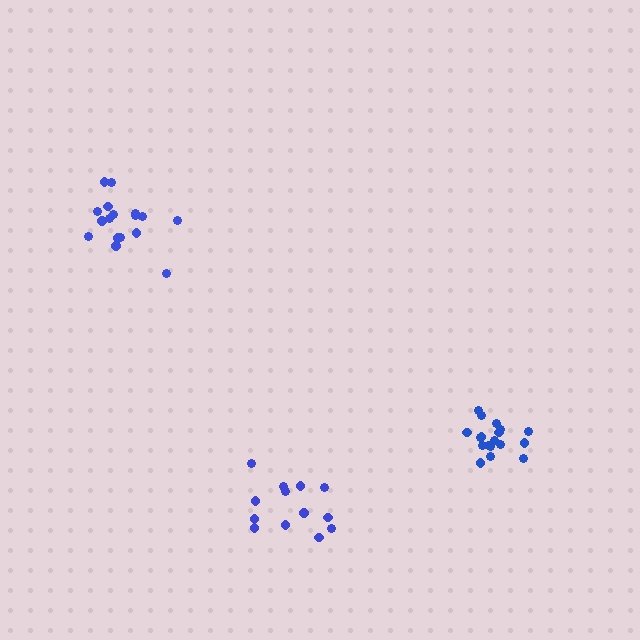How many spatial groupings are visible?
There are 3 spatial groupings.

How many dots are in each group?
Group 1: 13 dots, Group 2: 18 dots, Group 3: 17 dots (48 total).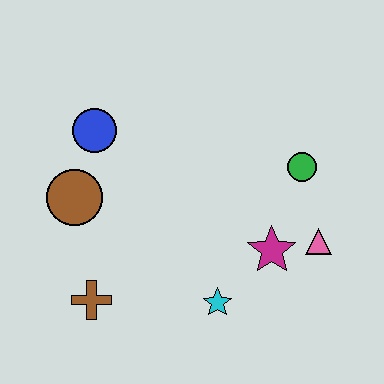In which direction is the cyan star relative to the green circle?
The cyan star is below the green circle.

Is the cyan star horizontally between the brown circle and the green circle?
Yes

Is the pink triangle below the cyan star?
No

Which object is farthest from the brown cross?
The green circle is farthest from the brown cross.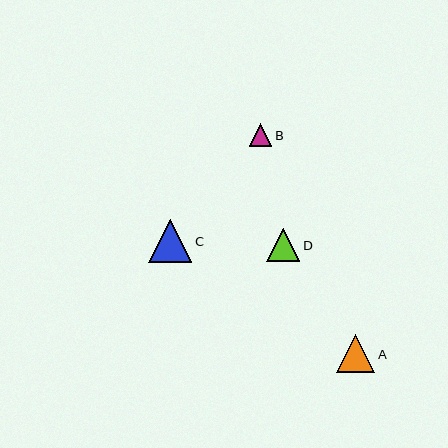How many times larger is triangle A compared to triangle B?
Triangle A is approximately 1.7 times the size of triangle B.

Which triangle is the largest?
Triangle C is the largest with a size of approximately 43 pixels.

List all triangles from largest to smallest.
From largest to smallest: C, A, D, B.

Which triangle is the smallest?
Triangle B is the smallest with a size of approximately 23 pixels.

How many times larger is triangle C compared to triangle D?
Triangle C is approximately 1.3 times the size of triangle D.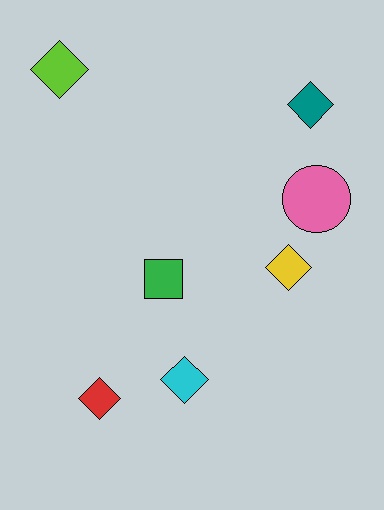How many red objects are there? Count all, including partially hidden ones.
There is 1 red object.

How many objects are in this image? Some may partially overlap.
There are 7 objects.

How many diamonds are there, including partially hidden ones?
There are 5 diamonds.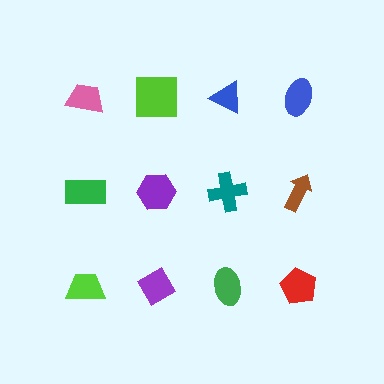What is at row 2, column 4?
A brown arrow.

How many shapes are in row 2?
4 shapes.